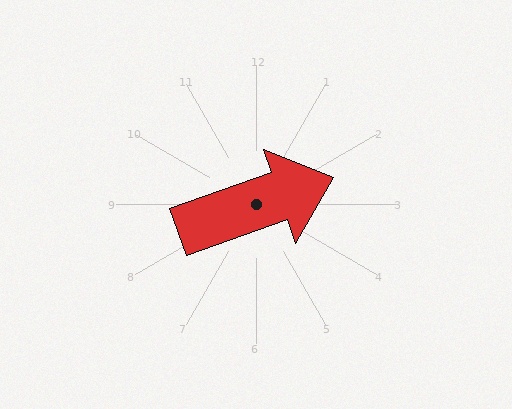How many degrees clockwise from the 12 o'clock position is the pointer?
Approximately 71 degrees.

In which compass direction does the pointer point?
East.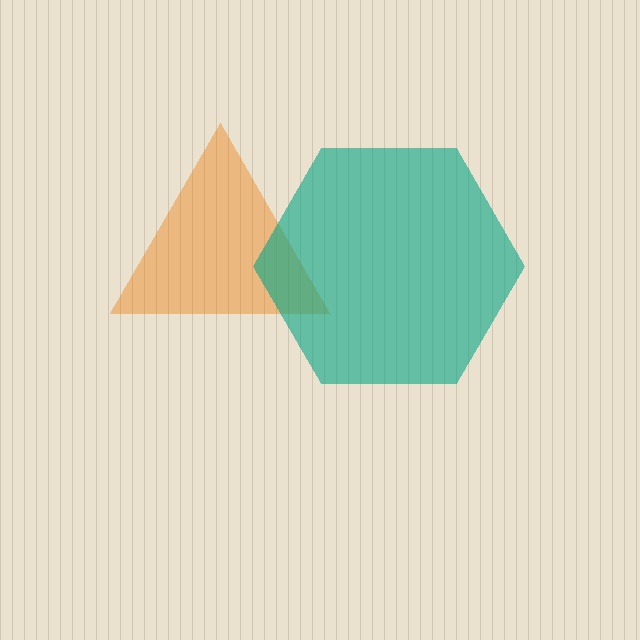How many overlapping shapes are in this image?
There are 2 overlapping shapes in the image.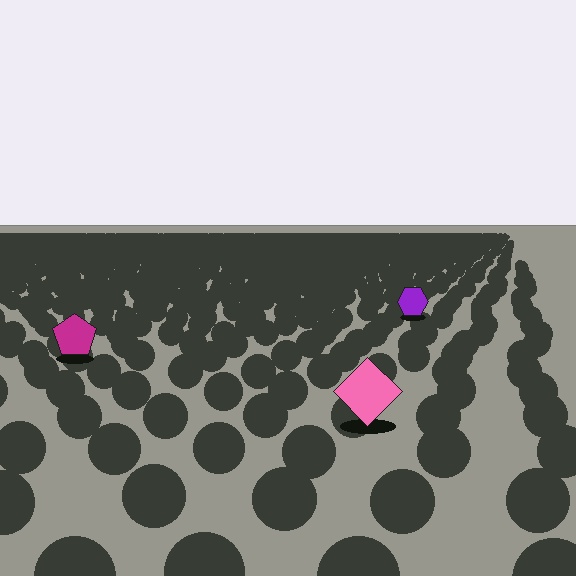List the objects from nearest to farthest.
From nearest to farthest: the pink diamond, the magenta pentagon, the purple hexagon.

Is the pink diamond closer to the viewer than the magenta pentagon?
Yes. The pink diamond is closer — you can tell from the texture gradient: the ground texture is coarser near it.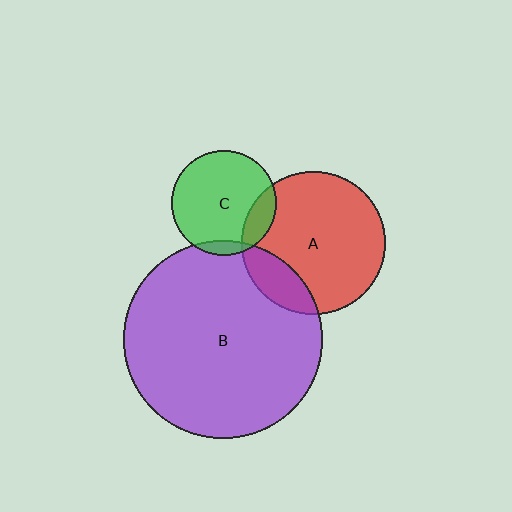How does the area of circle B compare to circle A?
Approximately 1.9 times.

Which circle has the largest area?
Circle B (purple).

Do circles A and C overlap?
Yes.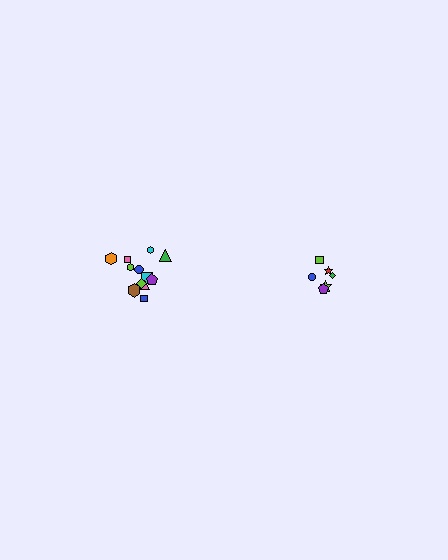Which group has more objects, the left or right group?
The left group.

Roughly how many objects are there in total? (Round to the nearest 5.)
Roughly 20 objects in total.